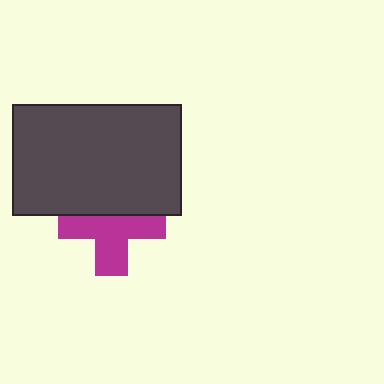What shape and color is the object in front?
The object in front is a dark gray rectangle.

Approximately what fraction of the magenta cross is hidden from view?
Roughly 37% of the magenta cross is hidden behind the dark gray rectangle.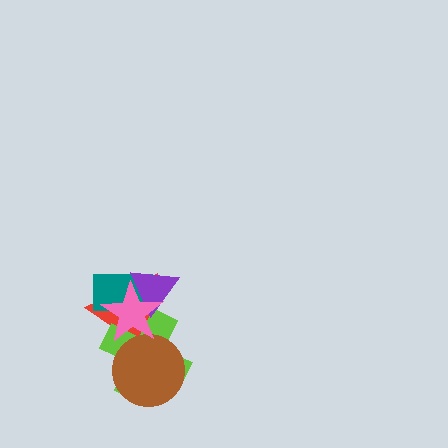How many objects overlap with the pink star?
5 objects overlap with the pink star.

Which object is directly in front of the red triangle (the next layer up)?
The lime cross is directly in front of the red triangle.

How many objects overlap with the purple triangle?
3 objects overlap with the purple triangle.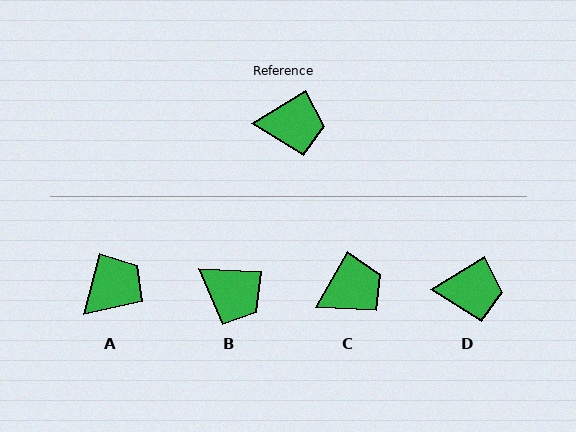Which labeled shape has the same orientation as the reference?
D.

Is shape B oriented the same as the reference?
No, it is off by about 34 degrees.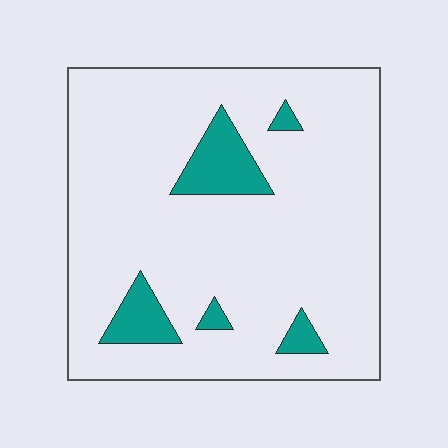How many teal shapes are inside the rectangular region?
5.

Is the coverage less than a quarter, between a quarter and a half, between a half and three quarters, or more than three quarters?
Less than a quarter.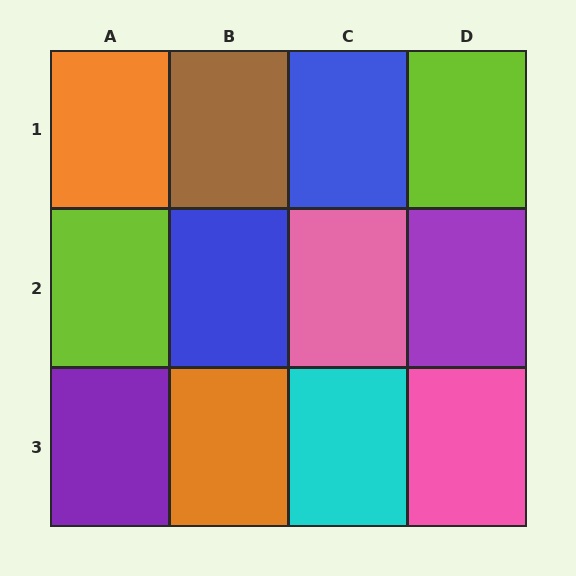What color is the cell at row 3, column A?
Purple.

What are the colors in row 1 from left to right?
Orange, brown, blue, lime.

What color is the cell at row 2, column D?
Purple.